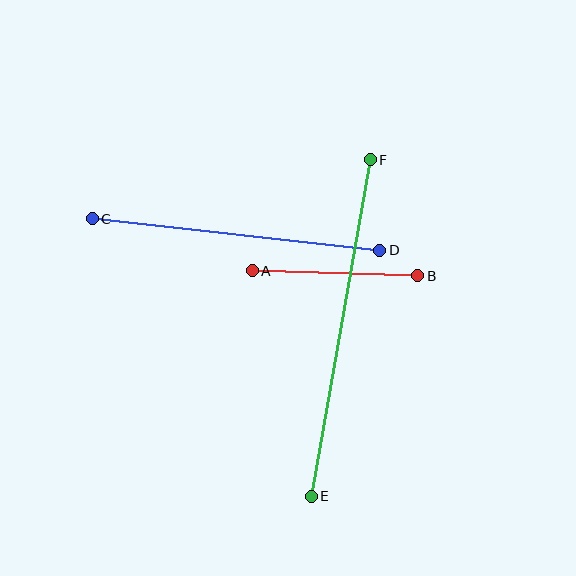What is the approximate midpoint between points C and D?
The midpoint is at approximately (236, 235) pixels.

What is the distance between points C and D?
The distance is approximately 289 pixels.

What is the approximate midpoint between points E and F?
The midpoint is at approximately (341, 328) pixels.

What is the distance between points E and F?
The distance is approximately 342 pixels.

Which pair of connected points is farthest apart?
Points E and F are farthest apart.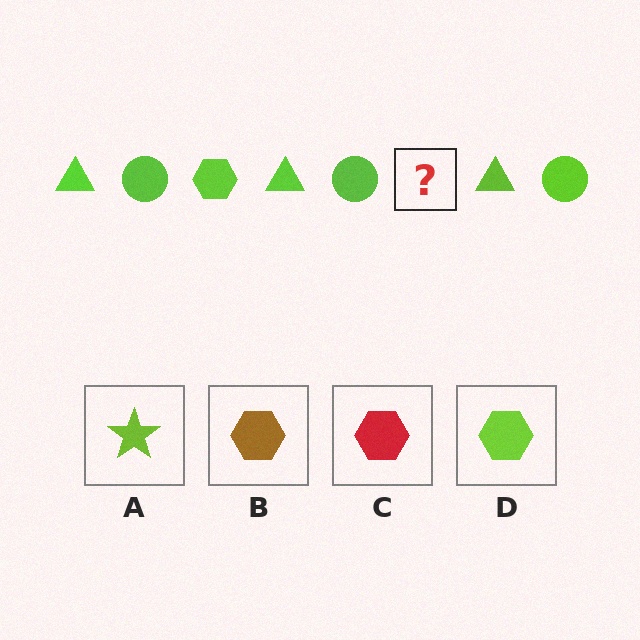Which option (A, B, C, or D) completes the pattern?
D.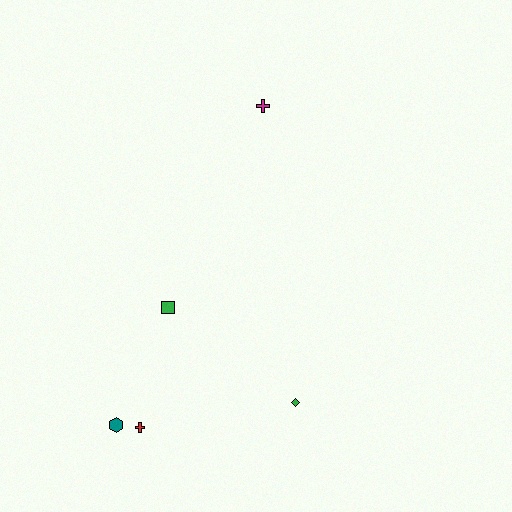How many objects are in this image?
There are 5 objects.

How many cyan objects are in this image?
There are no cyan objects.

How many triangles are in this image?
There are no triangles.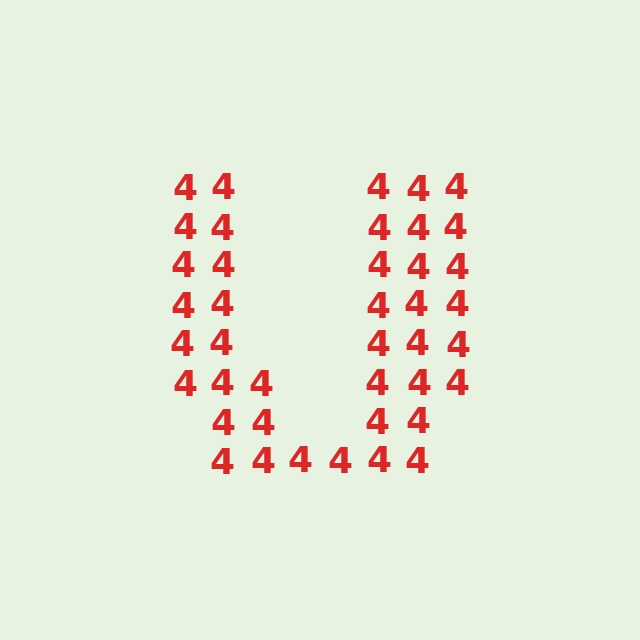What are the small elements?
The small elements are digit 4's.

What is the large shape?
The large shape is the letter U.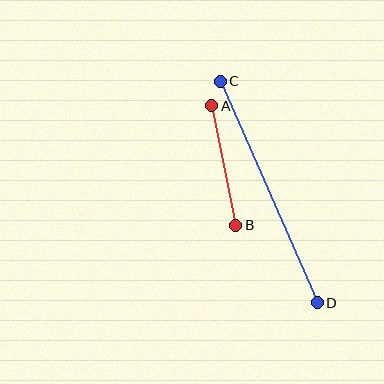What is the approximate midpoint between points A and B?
The midpoint is at approximately (224, 166) pixels.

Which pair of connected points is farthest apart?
Points C and D are farthest apart.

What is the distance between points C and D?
The distance is approximately 242 pixels.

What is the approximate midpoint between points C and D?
The midpoint is at approximately (269, 192) pixels.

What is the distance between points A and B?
The distance is approximately 122 pixels.